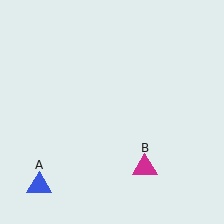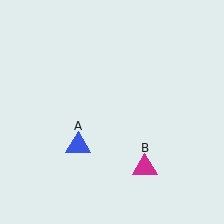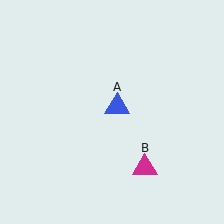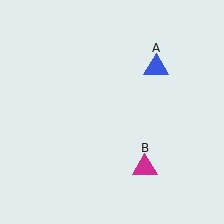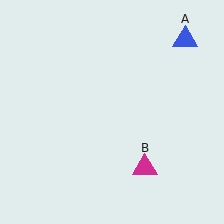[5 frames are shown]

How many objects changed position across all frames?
1 object changed position: blue triangle (object A).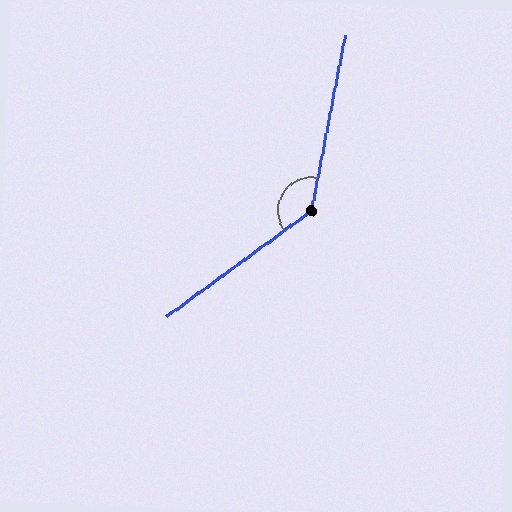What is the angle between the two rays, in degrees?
Approximately 137 degrees.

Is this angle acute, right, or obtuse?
It is obtuse.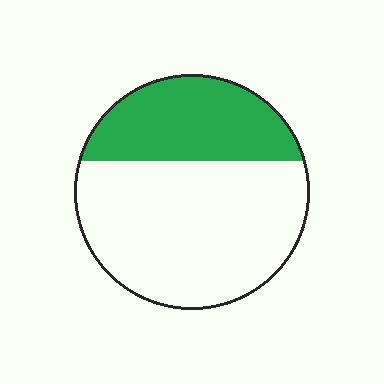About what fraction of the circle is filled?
About one third (1/3).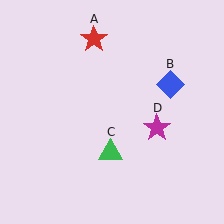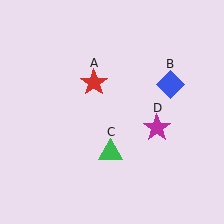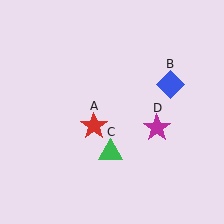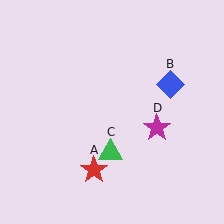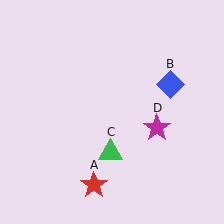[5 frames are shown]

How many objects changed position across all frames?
1 object changed position: red star (object A).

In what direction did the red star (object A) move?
The red star (object A) moved down.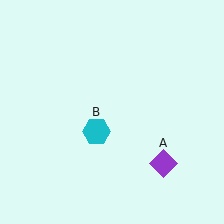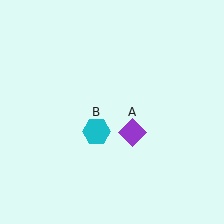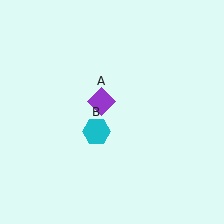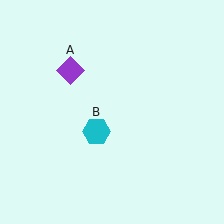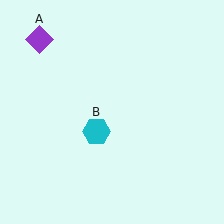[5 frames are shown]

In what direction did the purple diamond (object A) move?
The purple diamond (object A) moved up and to the left.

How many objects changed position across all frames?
1 object changed position: purple diamond (object A).